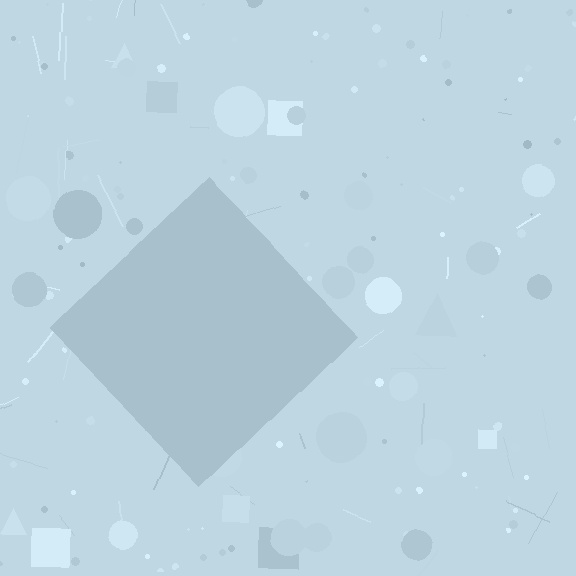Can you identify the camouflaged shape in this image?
The camouflaged shape is a diamond.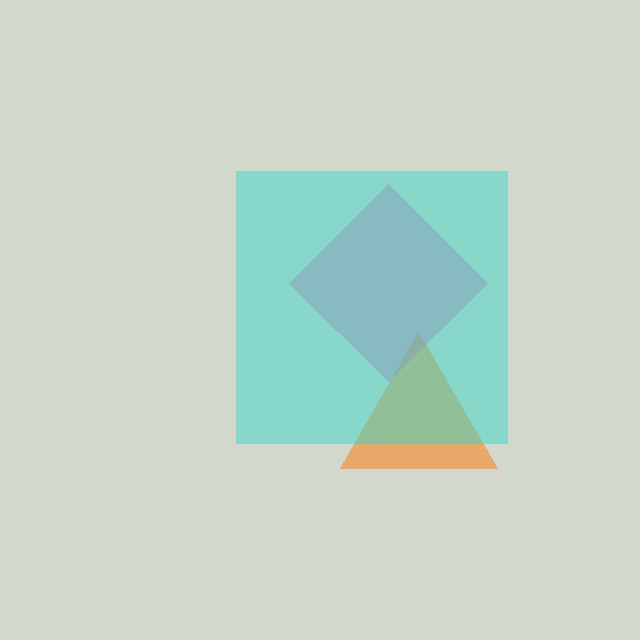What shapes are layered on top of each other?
The layered shapes are: an orange triangle, a pink diamond, a cyan square.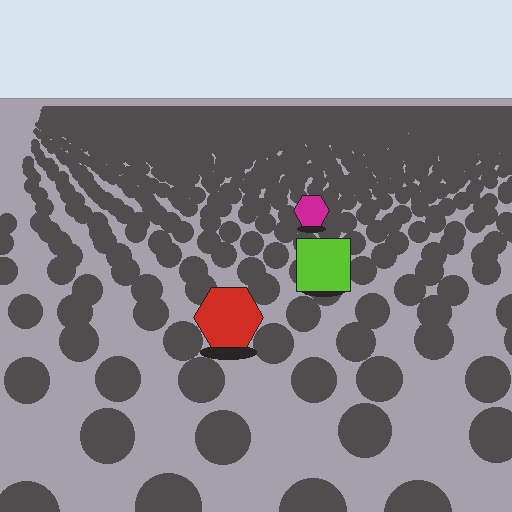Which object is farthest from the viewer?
The magenta hexagon is farthest from the viewer. It appears smaller and the ground texture around it is denser.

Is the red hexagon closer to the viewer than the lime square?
Yes. The red hexagon is closer — you can tell from the texture gradient: the ground texture is coarser near it.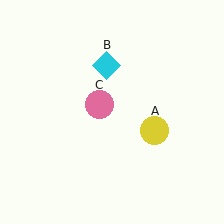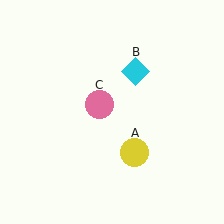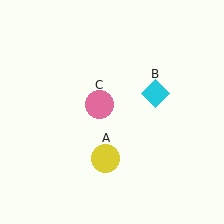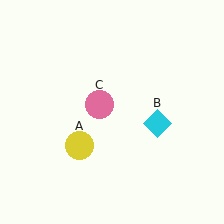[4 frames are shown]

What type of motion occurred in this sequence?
The yellow circle (object A), cyan diamond (object B) rotated clockwise around the center of the scene.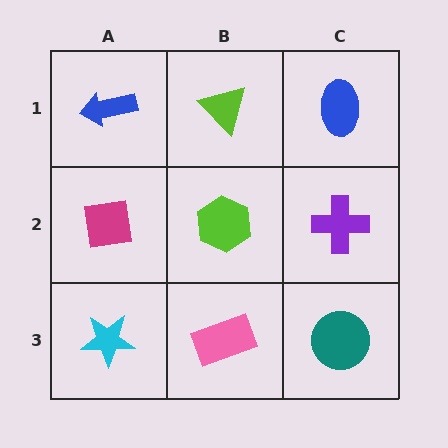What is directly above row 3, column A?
A magenta square.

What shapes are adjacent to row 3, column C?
A purple cross (row 2, column C), a pink rectangle (row 3, column B).